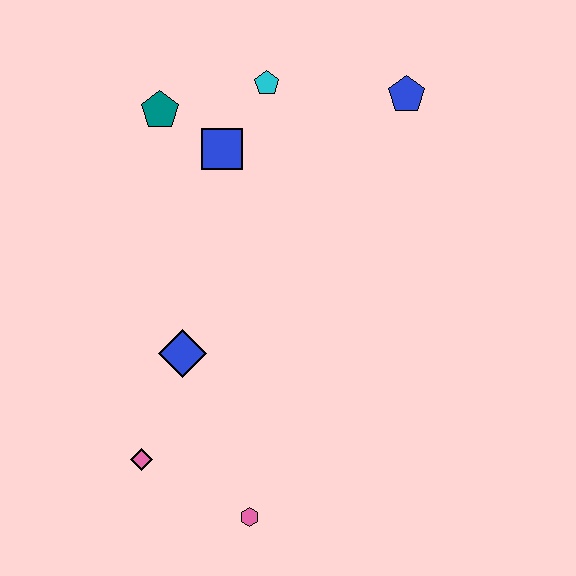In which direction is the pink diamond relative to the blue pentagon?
The pink diamond is below the blue pentagon.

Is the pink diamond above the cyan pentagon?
No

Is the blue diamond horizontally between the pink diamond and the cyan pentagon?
Yes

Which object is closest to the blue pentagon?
The cyan pentagon is closest to the blue pentagon.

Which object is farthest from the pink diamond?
The blue pentagon is farthest from the pink diamond.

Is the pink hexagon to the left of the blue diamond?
No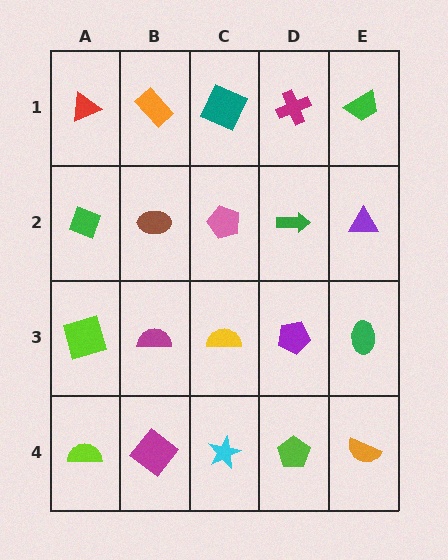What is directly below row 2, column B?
A magenta semicircle.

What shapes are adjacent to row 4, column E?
A green ellipse (row 3, column E), a lime pentagon (row 4, column D).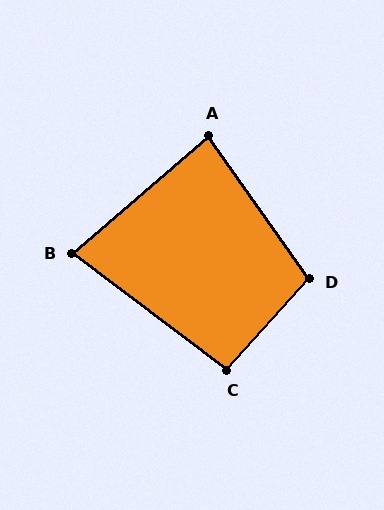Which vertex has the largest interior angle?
D, at approximately 102 degrees.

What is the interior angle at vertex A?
Approximately 85 degrees (acute).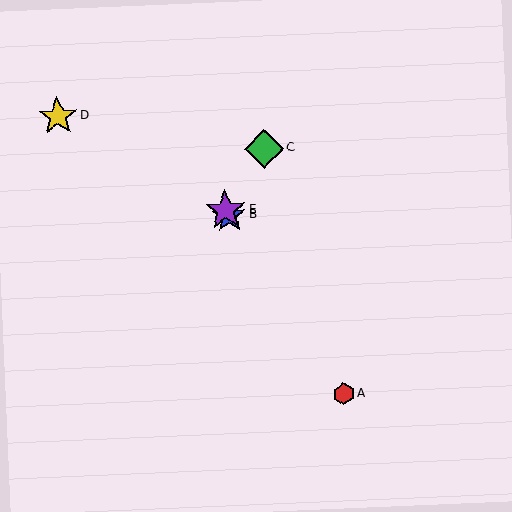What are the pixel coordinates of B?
Object B is at (229, 216).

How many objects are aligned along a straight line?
3 objects (A, B, E) are aligned along a straight line.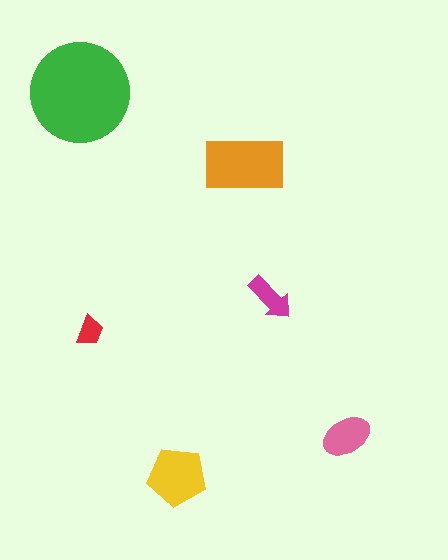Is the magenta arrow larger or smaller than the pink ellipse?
Smaller.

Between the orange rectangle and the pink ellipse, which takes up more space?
The orange rectangle.